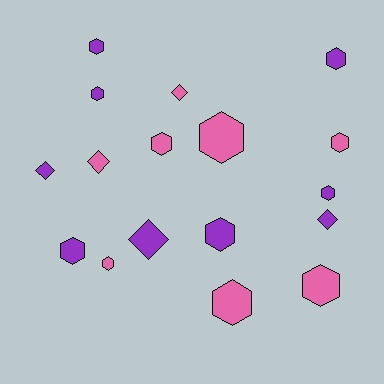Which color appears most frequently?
Purple, with 9 objects.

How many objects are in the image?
There are 17 objects.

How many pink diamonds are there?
There are 2 pink diamonds.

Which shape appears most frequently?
Hexagon, with 12 objects.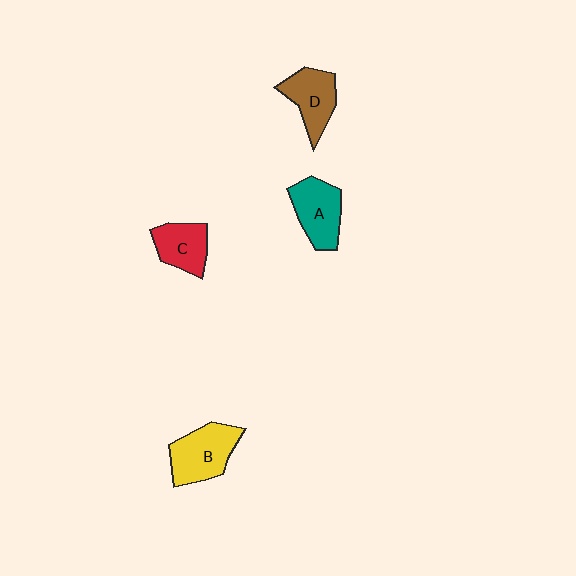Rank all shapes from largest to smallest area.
From largest to smallest: B (yellow), A (teal), D (brown), C (red).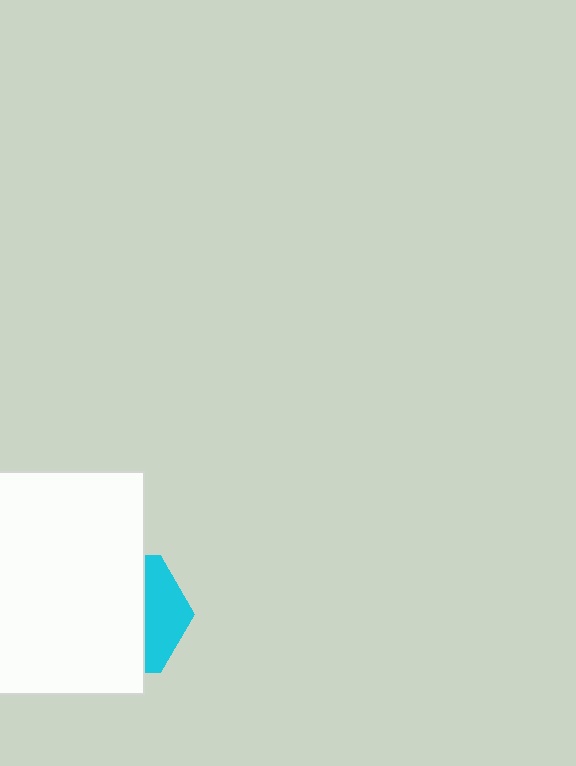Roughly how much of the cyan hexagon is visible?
A small part of it is visible (roughly 32%).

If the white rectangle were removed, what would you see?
You would see the complete cyan hexagon.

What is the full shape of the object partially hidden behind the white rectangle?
The partially hidden object is a cyan hexagon.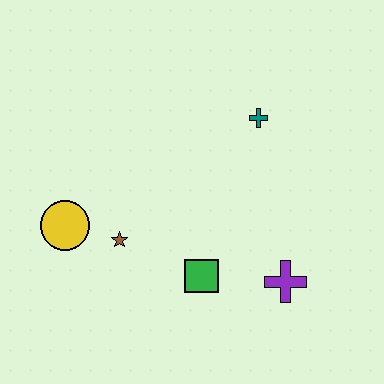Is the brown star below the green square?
No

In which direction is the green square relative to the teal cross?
The green square is below the teal cross.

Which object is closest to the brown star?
The yellow circle is closest to the brown star.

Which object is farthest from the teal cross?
The yellow circle is farthest from the teal cross.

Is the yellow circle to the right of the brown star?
No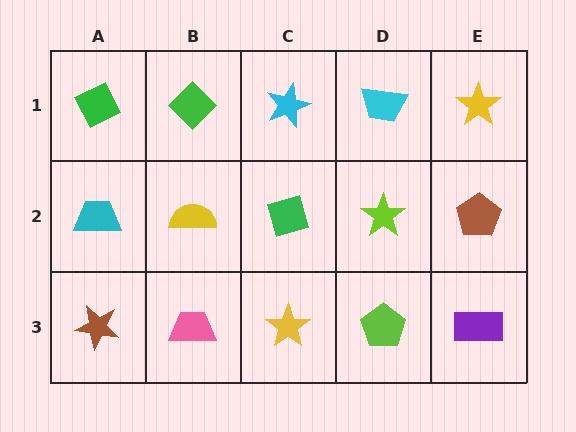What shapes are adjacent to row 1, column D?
A lime star (row 2, column D), a cyan star (row 1, column C), a yellow star (row 1, column E).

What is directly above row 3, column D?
A lime star.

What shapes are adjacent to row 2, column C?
A cyan star (row 1, column C), a yellow star (row 3, column C), a yellow semicircle (row 2, column B), a lime star (row 2, column D).